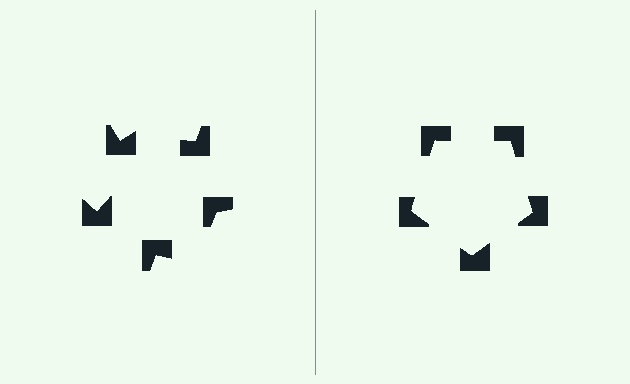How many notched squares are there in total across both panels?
10 — 5 on each side.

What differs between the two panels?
The notched squares are positioned identically on both sides; only the wedge orientations differ. On the right they align to a pentagon; on the left they are misaligned.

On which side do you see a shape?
An illusory pentagon appears on the right side. On the left side the wedge cuts are rotated, so no coherent shape forms.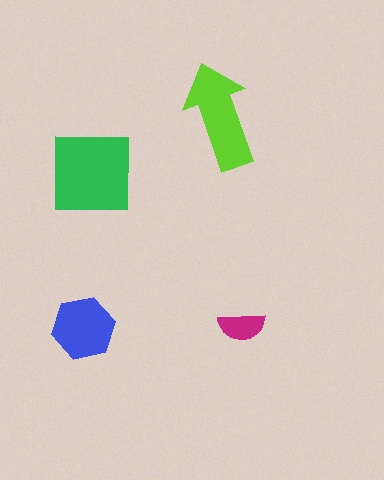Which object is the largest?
The green square.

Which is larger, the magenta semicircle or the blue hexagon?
The blue hexagon.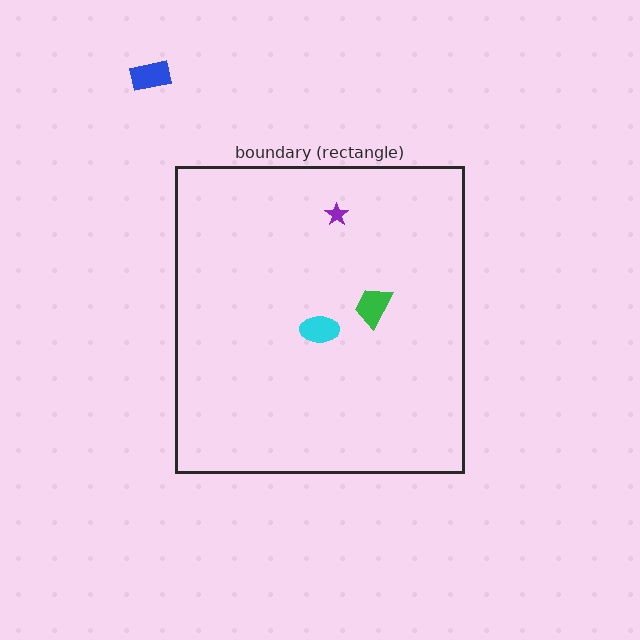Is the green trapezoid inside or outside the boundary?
Inside.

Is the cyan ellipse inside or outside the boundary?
Inside.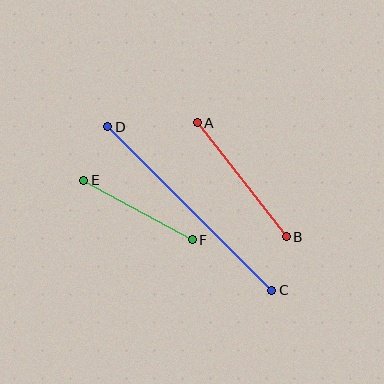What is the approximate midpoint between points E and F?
The midpoint is at approximately (138, 210) pixels.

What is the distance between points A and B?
The distance is approximately 145 pixels.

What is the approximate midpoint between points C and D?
The midpoint is at approximately (190, 209) pixels.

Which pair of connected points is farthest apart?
Points C and D are farthest apart.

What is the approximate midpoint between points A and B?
The midpoint is at approximately (242, 180) pixels.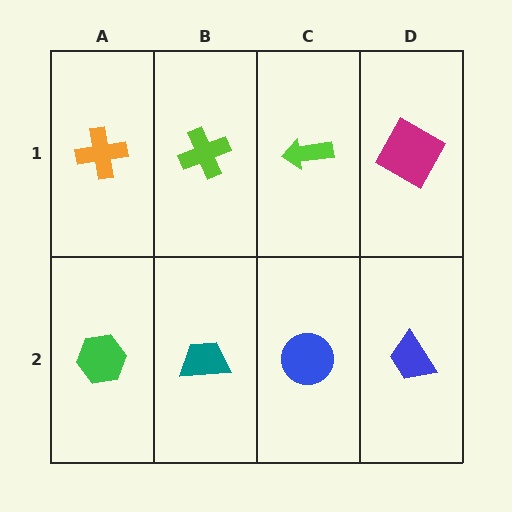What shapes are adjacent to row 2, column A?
An orange cross (row 1, column A), a teal trapezoid (row 2, column B).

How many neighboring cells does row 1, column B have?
3.